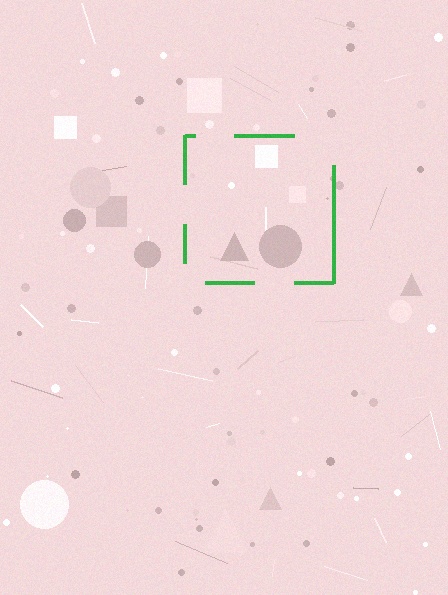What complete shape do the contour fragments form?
The contour fragments form a square.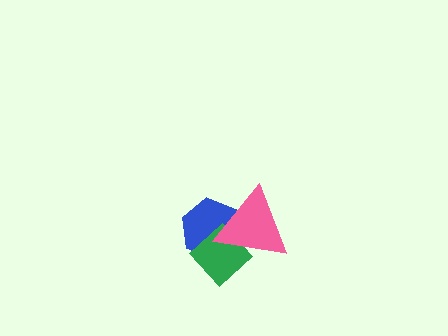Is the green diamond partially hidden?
Yes, it is partially covered by another shape.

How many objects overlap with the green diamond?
2 objects overlap with the green diamond.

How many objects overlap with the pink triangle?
2 objects overlap with the pink triangle.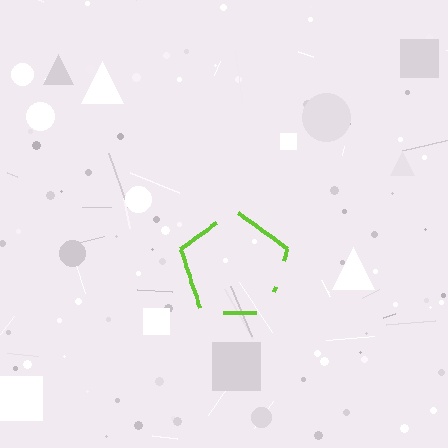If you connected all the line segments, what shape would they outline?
They would outline a pentagon.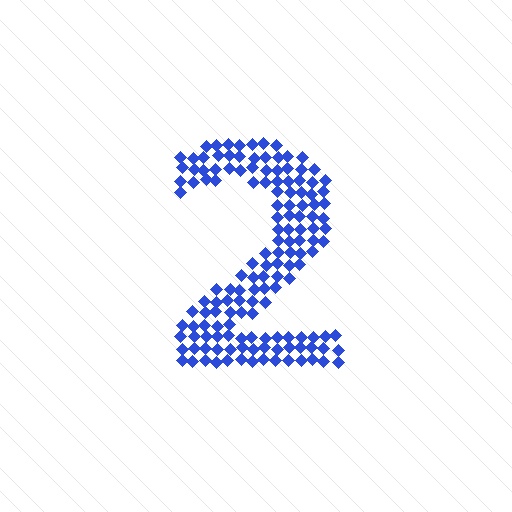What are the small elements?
The small elements are diamonds.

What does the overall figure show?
The overall figure shows the digit 2.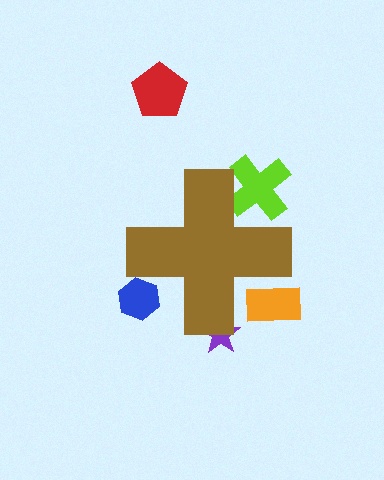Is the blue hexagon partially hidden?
Yes, the blue hexagon is partially hidden behind the brown cross.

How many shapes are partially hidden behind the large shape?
4 shapes are partially hidden.